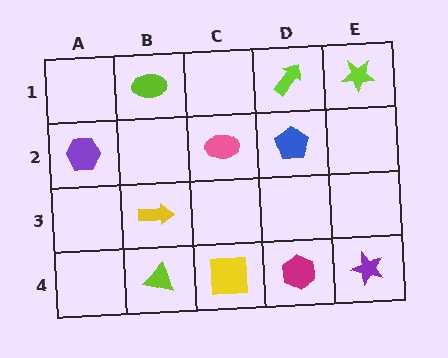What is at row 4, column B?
A lime triangle.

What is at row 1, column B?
A lime ellipse.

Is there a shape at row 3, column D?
No, that cell is empty.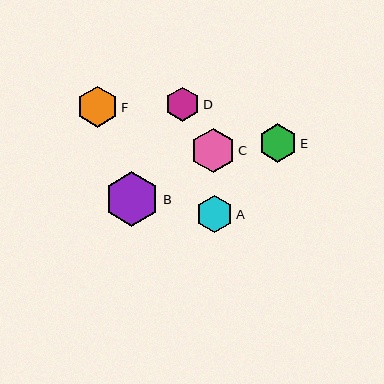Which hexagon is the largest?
Hexagon B is the largest with a size of approximately 55 pixels.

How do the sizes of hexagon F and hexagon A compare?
Hexagon F and hexagon A are approximately the same size.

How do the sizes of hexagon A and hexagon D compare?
Hexagon A and hexagon D are approximately the same size.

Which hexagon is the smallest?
Hexagon D is the smallest with a size of approximately 34 pixels.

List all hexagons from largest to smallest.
From largest to smallest: B, C, F, E, A, D.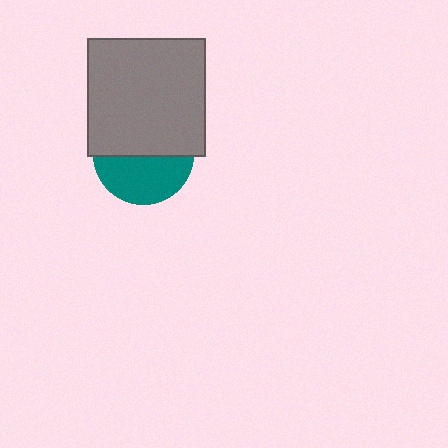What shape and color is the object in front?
The object in front is a gray square.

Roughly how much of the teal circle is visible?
About half of it is visible (roughly 46%).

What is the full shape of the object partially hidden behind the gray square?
The partially hidden object is a teal circle.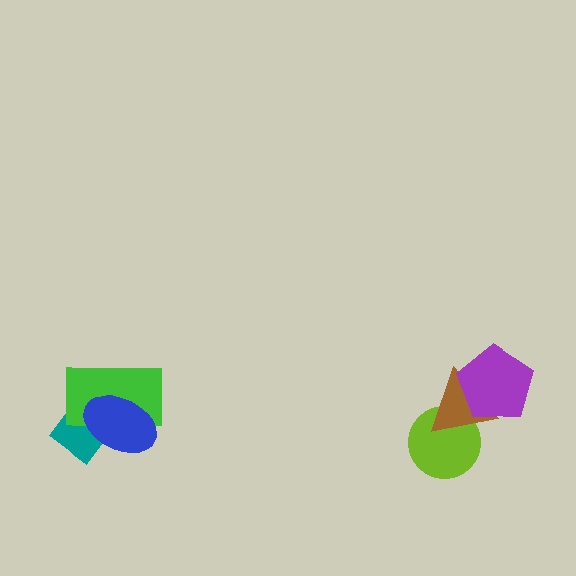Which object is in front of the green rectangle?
The blue ellipse is in front of the green rectangle.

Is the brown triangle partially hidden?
Yes, it is partially covered by another shape.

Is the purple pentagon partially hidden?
No, no other shape covers it.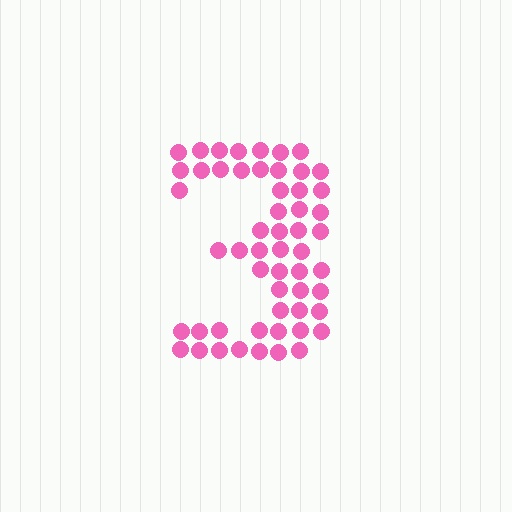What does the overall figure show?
The overall figure shows the digit 3.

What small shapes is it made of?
It is made of small circles.